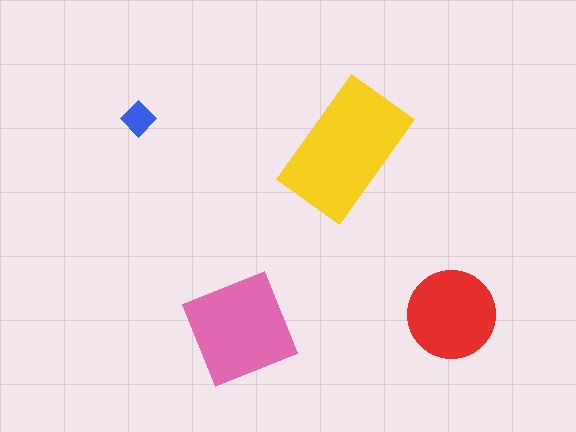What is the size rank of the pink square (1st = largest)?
2nd.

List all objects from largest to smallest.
The yellow rectangle, the pink square, the red circle, the blue diamond.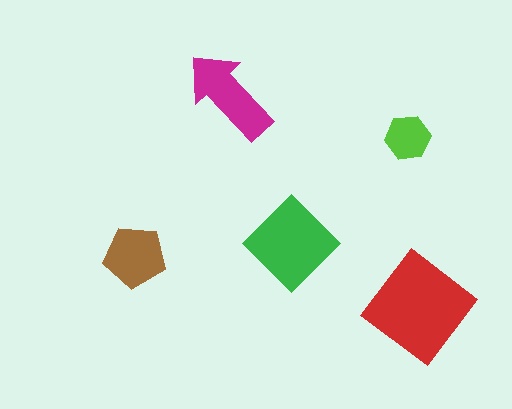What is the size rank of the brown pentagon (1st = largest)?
4th.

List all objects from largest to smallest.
The red diamond, the green diamond, the magenta arrow, the brown pentagon, the lime hexagon.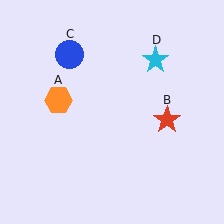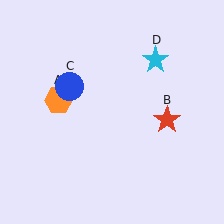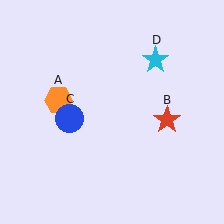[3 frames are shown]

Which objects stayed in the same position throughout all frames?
Orange hexagon (object A) and red star (object B) and cyan star (object D) remained stationary.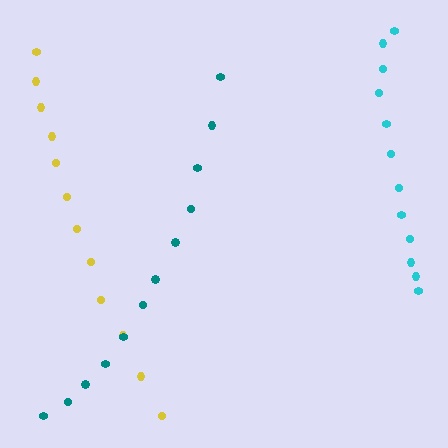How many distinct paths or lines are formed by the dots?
There are 3 distinct paths.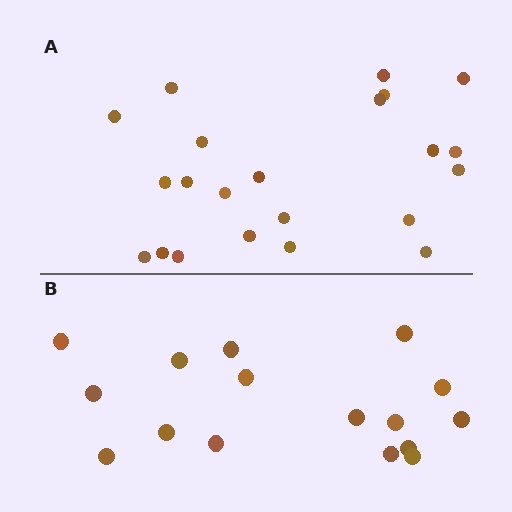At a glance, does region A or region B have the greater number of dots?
Region A (the top region) has more dots.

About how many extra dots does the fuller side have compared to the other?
Region A has about 6 more dots than region B.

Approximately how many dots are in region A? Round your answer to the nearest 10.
About 20 dots. (The exact count is 22, which rounds to 20.)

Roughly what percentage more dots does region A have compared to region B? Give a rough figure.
About 40% more.